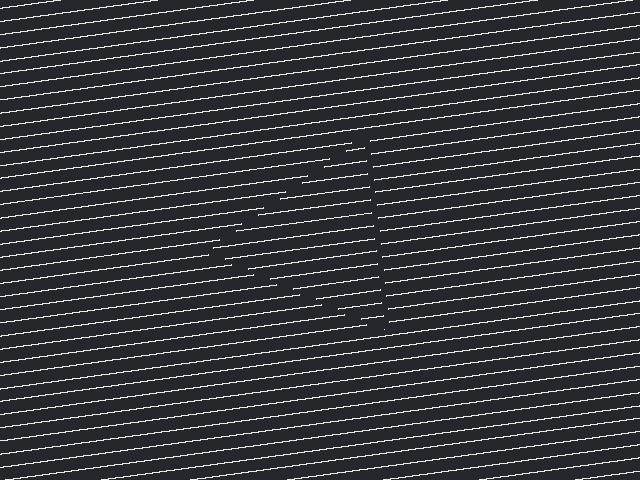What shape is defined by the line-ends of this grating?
An illusory triangle. The interior of the shape contains the same grating, shifted by half a period — the contour is defined by the phase discontinuity where line-ends from the inner and outer gratings abut.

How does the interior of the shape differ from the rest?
The interior of the shape contains the same grating, shifted by half a period — the contour is defined by the phase discontinuity where line-ends from the inner and outer gratings abut.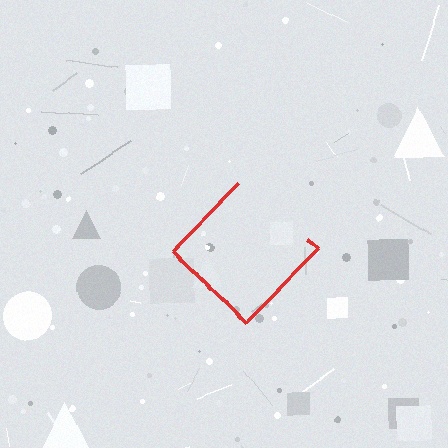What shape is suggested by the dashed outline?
The dashed outline suggests a diamond.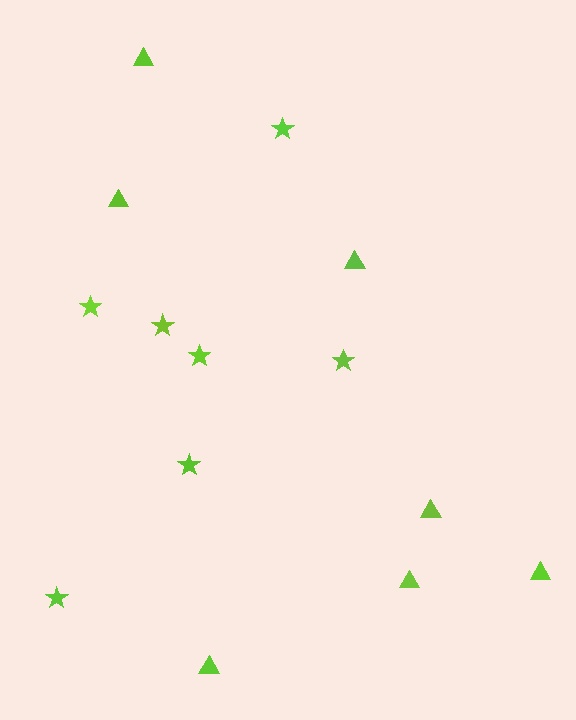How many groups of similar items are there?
There are 2 groups: one group of triangles (7) and one group of stars (7).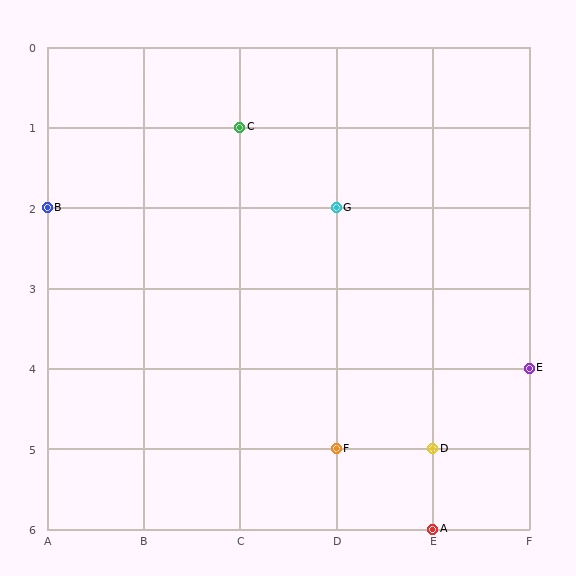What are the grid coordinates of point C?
Point C is at grid coordinates (C, 1).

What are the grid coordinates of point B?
Point B is at grid coordinates (A, 2).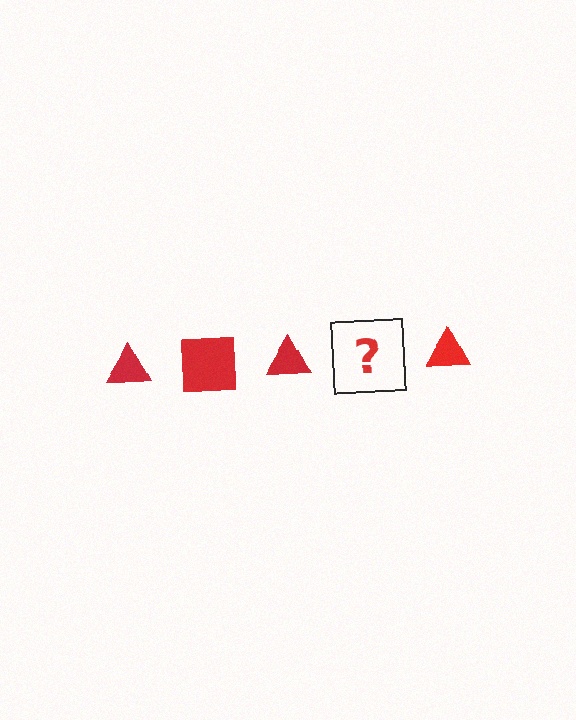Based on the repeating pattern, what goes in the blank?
The blank should be a red square.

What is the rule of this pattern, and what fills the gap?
The rule is that the pattern cycles through triangle, square shapes in red. The gap should be filled with a red square.